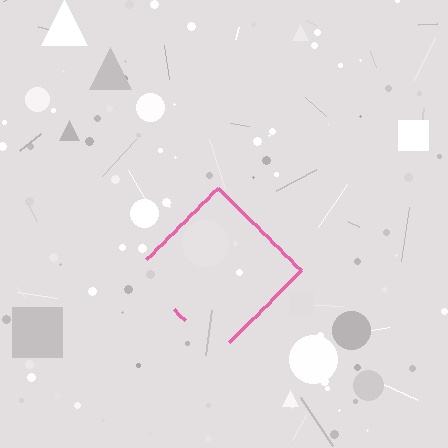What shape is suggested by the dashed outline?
The dashed outline suggests a diamond.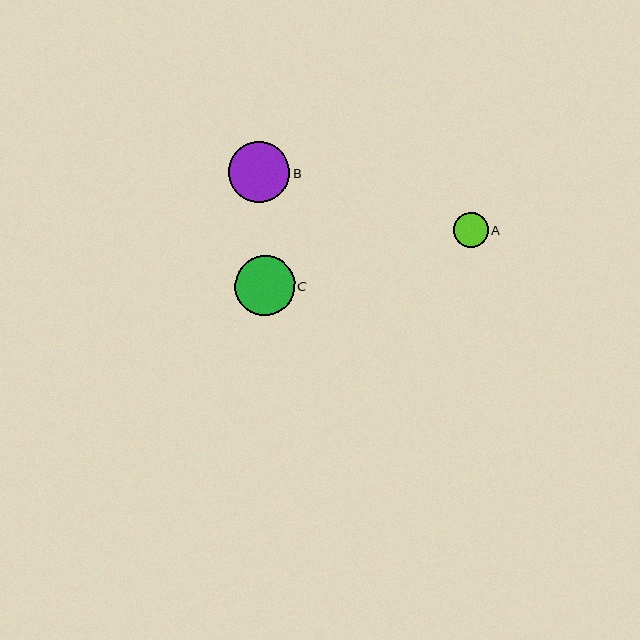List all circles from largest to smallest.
From largest to smallest: B, C, A.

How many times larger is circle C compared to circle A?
Circle C is approximately 1.7 times the size of circle A.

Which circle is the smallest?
Circle A is the smallest with a size of approximately 34 pixels.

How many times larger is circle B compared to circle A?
Circle B is approximately 1.8 times the size of circle A.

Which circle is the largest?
Circle B is the largest with a size of approximately 61 pixels.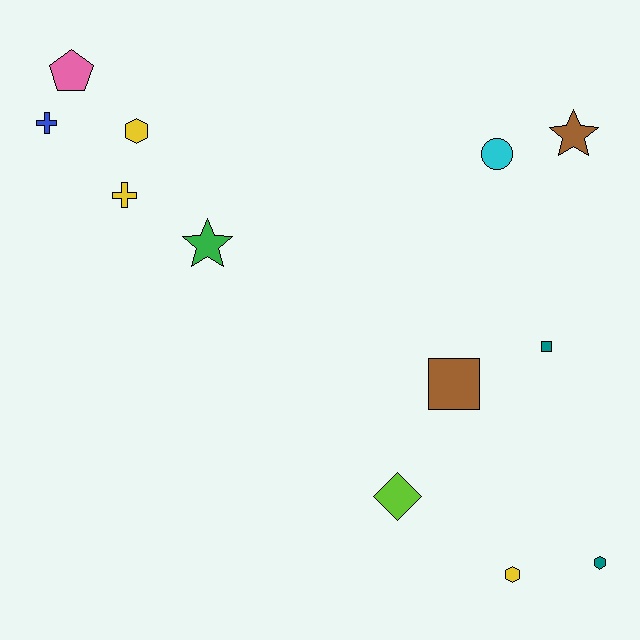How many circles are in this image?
There is 1 circle.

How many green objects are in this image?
There is 1 green object.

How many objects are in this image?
There are 12 objects.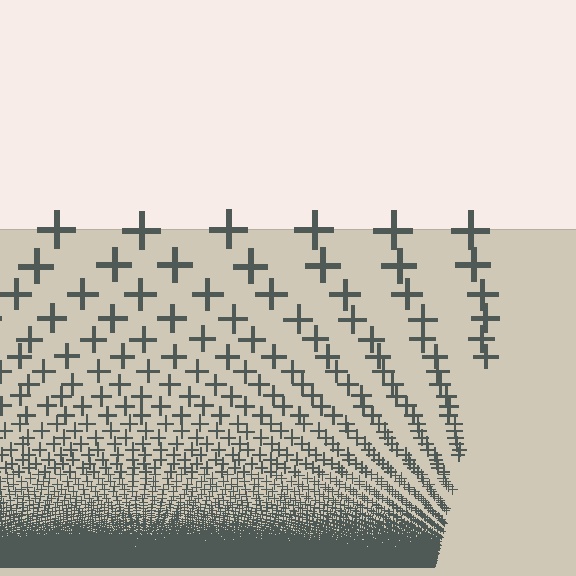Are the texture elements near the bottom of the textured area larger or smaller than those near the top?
Smaller. The gradient is inverted — elements near the bottom are smaller and denser.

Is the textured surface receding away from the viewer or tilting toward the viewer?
The surface appears to tilt toward the viewer. Texture elements get larger and sparser toward the top.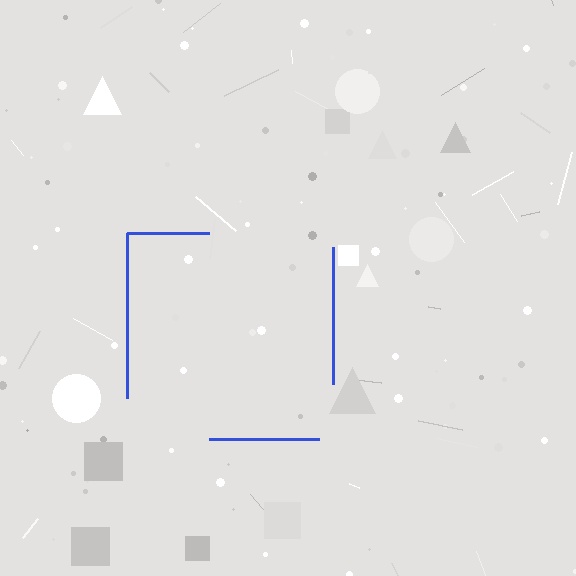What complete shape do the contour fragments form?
The contour fragments form a square.